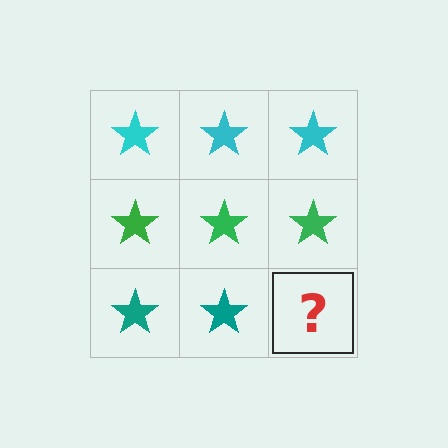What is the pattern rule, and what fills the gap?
The rule is that each row has a consistent color. The gap should be filled with a teal star.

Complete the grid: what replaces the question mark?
The question mark should be replaced with a teal star.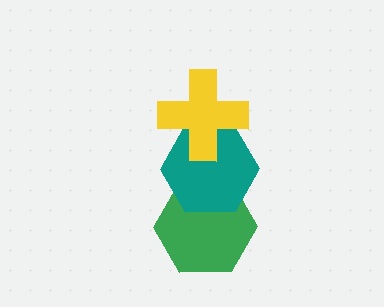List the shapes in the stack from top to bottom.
From top to bottom: the yellow cross, the teal hexagon, the green hexagon.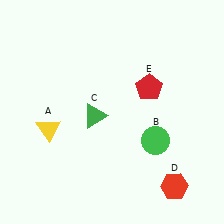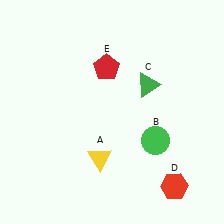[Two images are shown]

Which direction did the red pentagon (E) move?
The red pentagon (E) moved left.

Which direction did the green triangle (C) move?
The green triangle (C) moved right.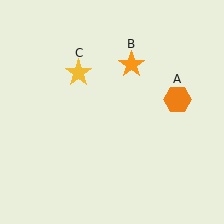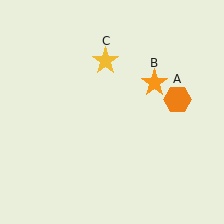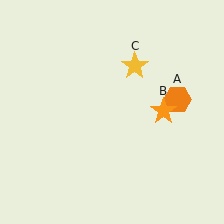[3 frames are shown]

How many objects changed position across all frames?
2 objects changed position: orange star (object B), yellow star (object C).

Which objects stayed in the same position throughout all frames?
Orange hexagon (object A) remained stationary.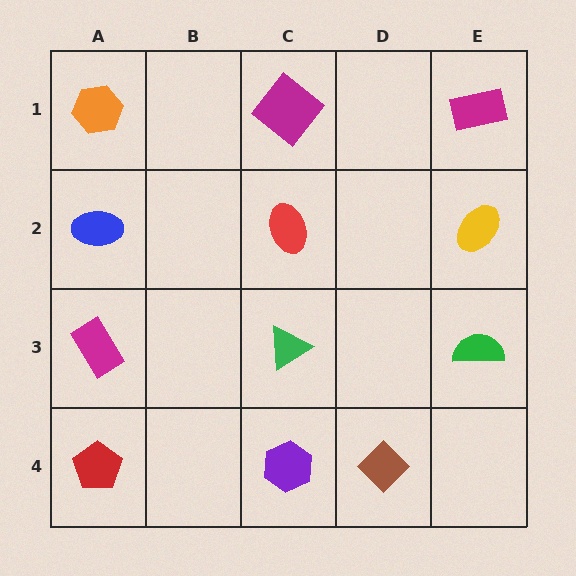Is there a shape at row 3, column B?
No, that cell is empty.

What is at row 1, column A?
An orange hexagon.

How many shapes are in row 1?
3 shapes.